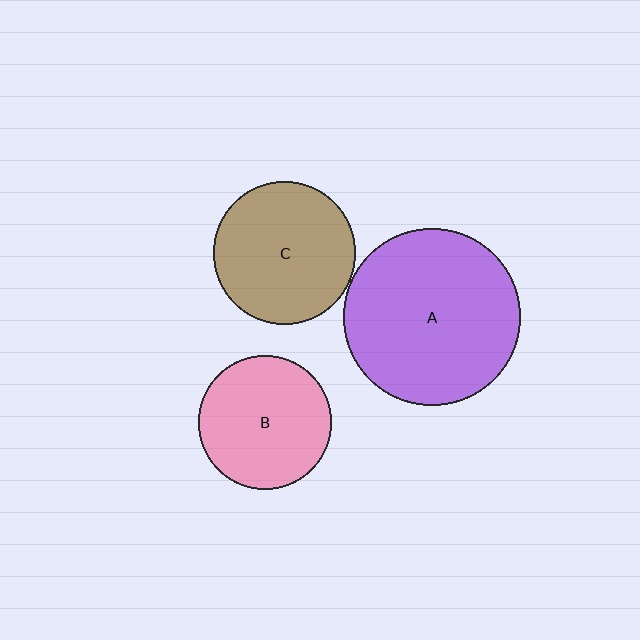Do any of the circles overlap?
No, none of the circles overlap.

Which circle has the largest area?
Circle A (purple).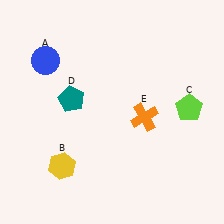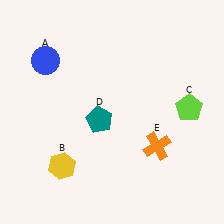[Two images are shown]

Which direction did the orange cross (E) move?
The orange cross (E) moved down.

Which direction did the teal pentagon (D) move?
The teal pentagon (D) moved right.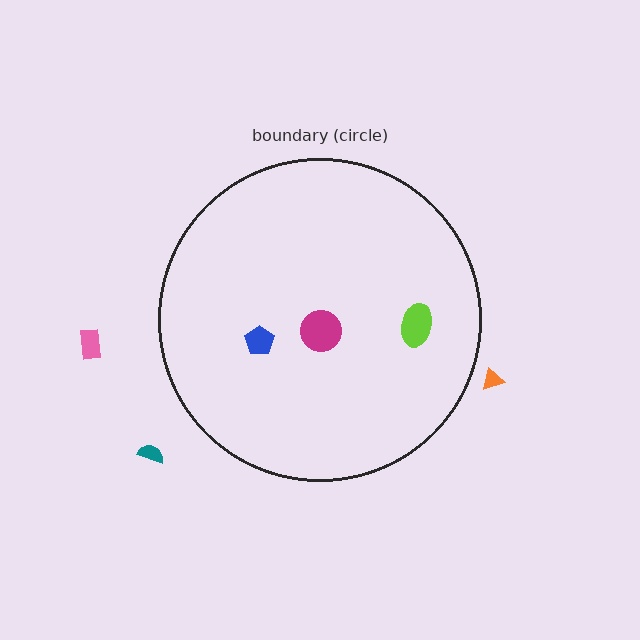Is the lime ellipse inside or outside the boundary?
Inside.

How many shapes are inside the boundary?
3 inside, 3 outside.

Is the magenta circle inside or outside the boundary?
Inside.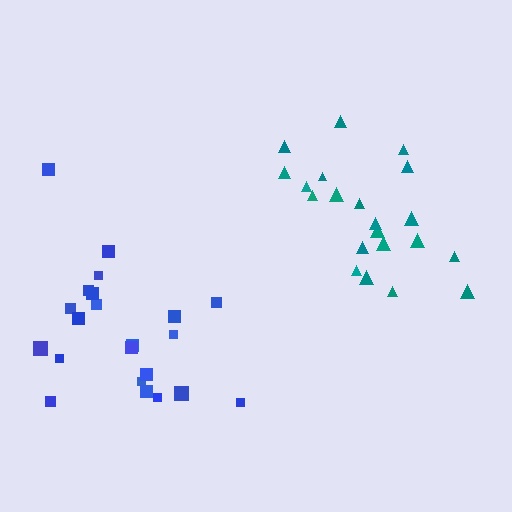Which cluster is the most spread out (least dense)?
Blue.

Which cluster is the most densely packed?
Teal.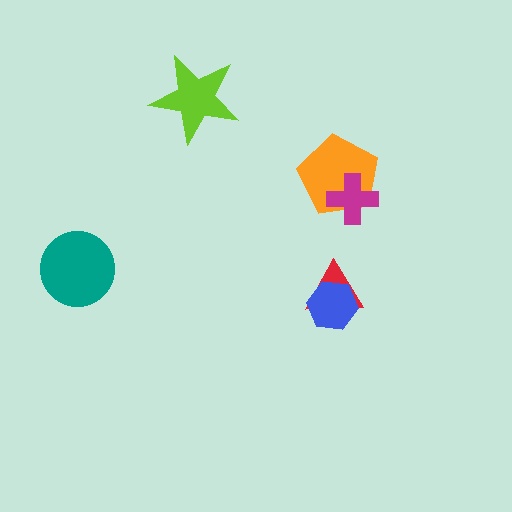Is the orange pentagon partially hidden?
Yes, it is partially covered by another shape.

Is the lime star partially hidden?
No, no other shape covers it.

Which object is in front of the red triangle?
The blue hexagon is in front of the red triangle.